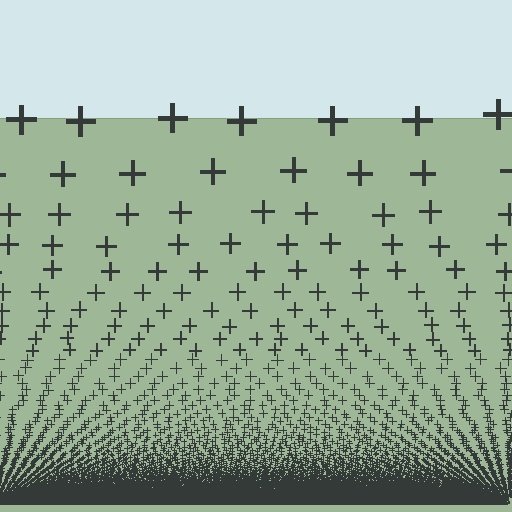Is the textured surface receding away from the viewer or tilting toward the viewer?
The surface appears to tilt toward the viewer. Texture elements get larger and sparser toward the top.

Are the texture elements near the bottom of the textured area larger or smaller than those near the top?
Smaller. The gradient is inverted — elements near the bottom are smaller and denser.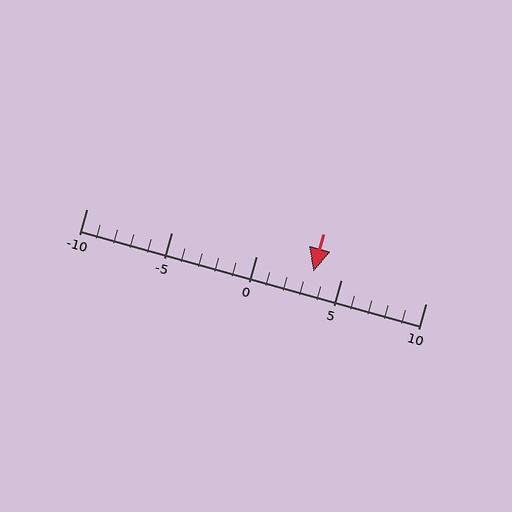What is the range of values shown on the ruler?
The ruler shows values from -10 to 10.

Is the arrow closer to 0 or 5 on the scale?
The arrow is closer to 5.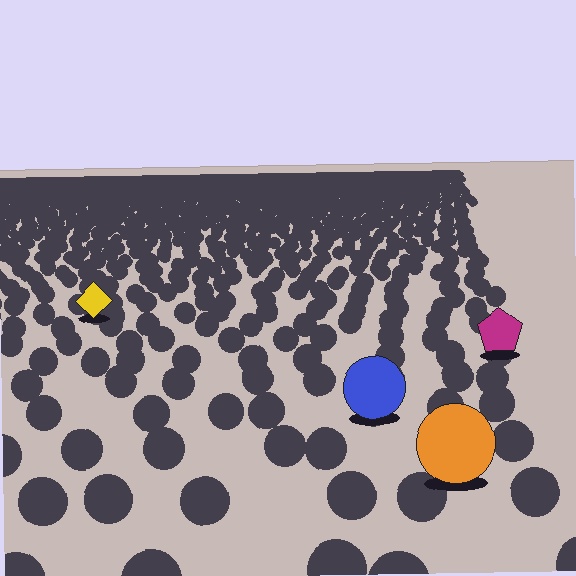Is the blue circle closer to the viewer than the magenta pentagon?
Yes. The blue circle is closer — you can tell from the texture gradient: the ground texture is coarser near it.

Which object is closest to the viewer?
The orange circle is closest. The texture marks near it are larger and more spread out.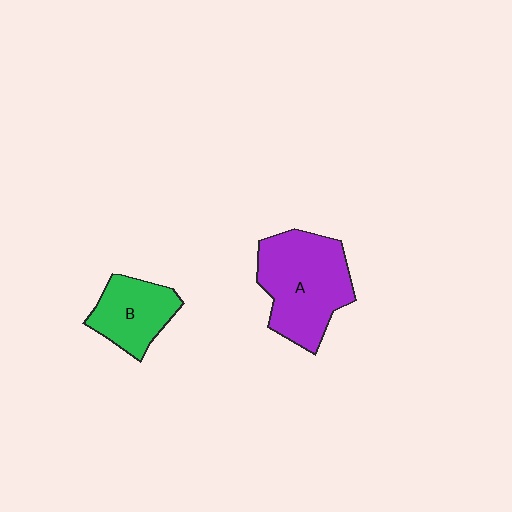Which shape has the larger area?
Shape A (purple).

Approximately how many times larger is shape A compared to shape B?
Approximately 1.7 times.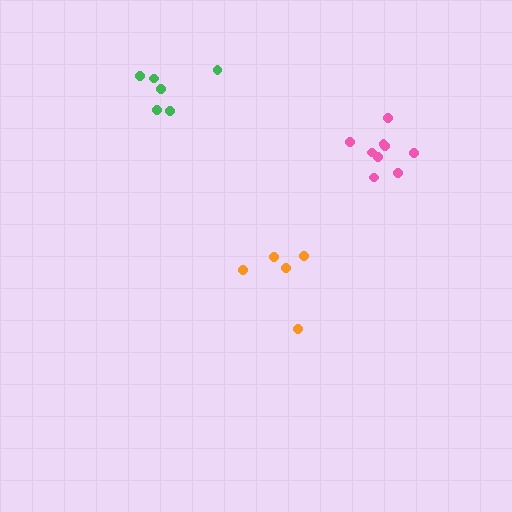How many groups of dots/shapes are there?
There are 3 groups.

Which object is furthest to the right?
The pink cluster is rightmost.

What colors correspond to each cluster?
The clusters are colored: orange, green, pink.